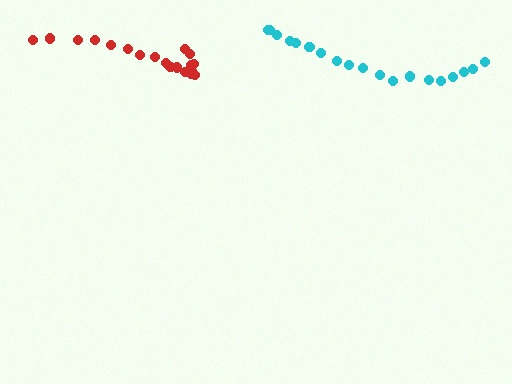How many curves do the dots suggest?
There are 2 distinct paths.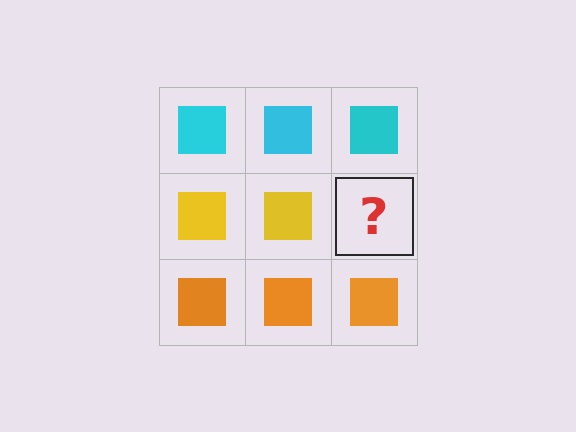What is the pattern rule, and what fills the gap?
The rule is that each row has a consistent color. The gap should be filled with a yellow square.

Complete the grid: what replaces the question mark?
The question mark should be replaced with a yellow square.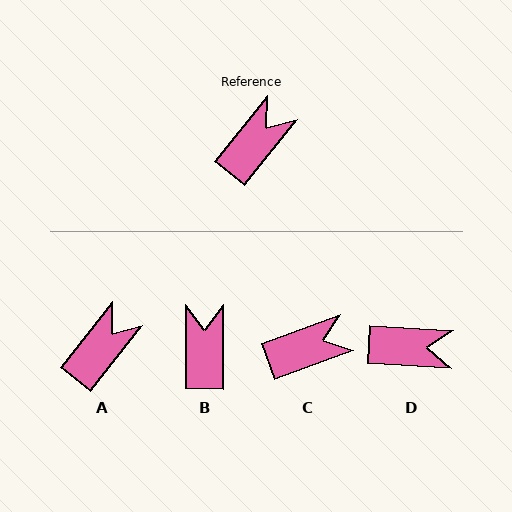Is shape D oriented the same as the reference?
No, it is off by about 55 degrees.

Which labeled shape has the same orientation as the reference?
A.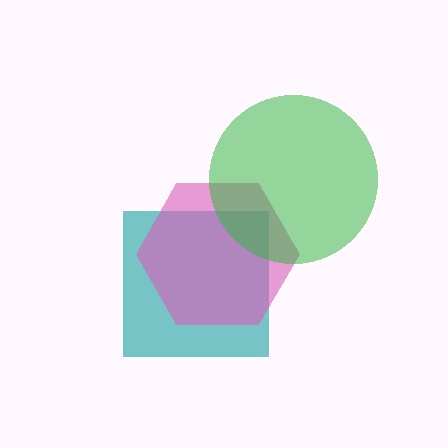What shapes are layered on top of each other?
The layered shapes are: a teal square, a pink hexagon, a green circle.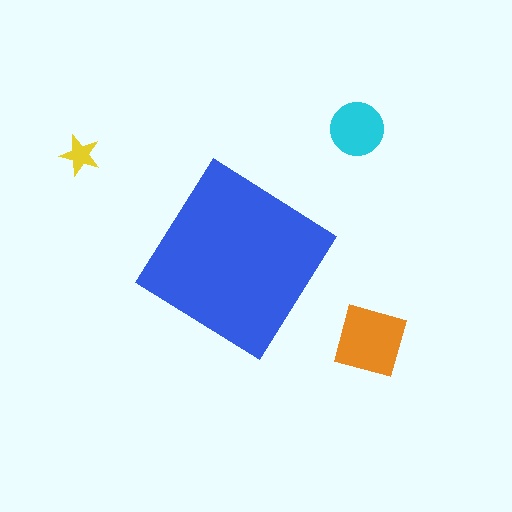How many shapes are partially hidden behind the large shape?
0 shapes are partially hidden.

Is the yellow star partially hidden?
No, the yellow star is fully visible.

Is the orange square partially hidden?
No, the orange square is fully visible.